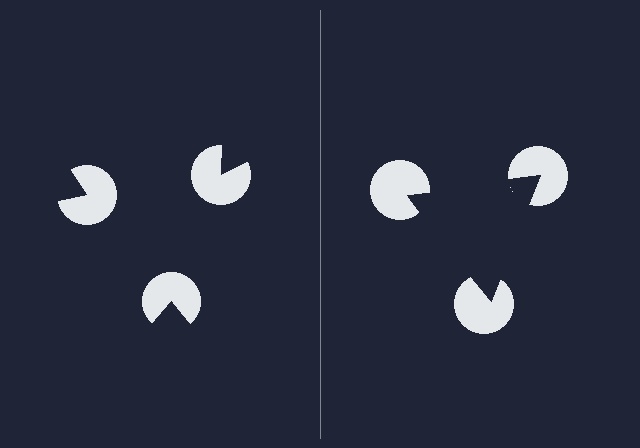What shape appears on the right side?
An illusory triangle.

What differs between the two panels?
The pac-man discs are positioned identically on both sides; only the wedge orientations differ. On the right they align to a triangle; on the left they are misaligned.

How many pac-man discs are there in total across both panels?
6 — 3 on each side.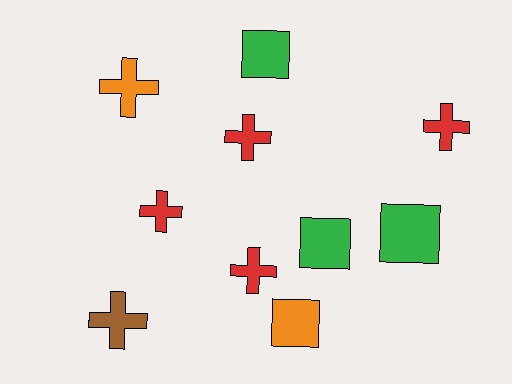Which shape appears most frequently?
Cross, with 6 objects.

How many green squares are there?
There are 3 green squares.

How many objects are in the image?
There are 10 objects.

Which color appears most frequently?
Red, with 4 objects.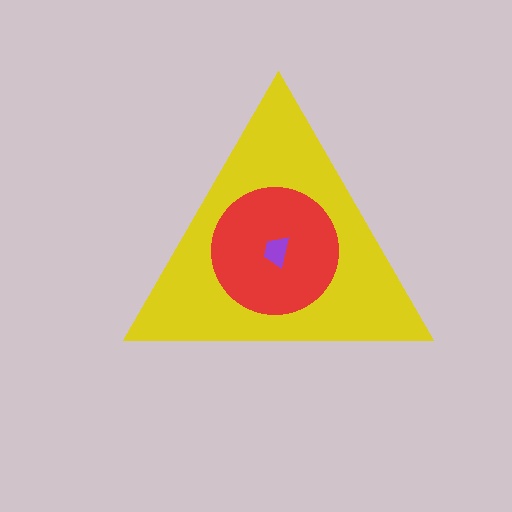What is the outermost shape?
The yellow triangle.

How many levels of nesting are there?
3.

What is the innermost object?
The purple trapezoid.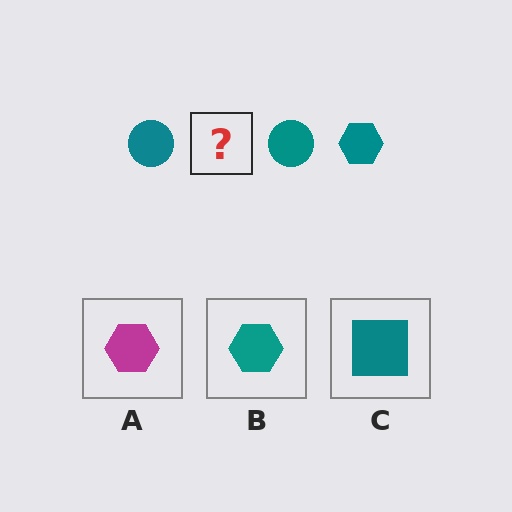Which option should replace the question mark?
Option B.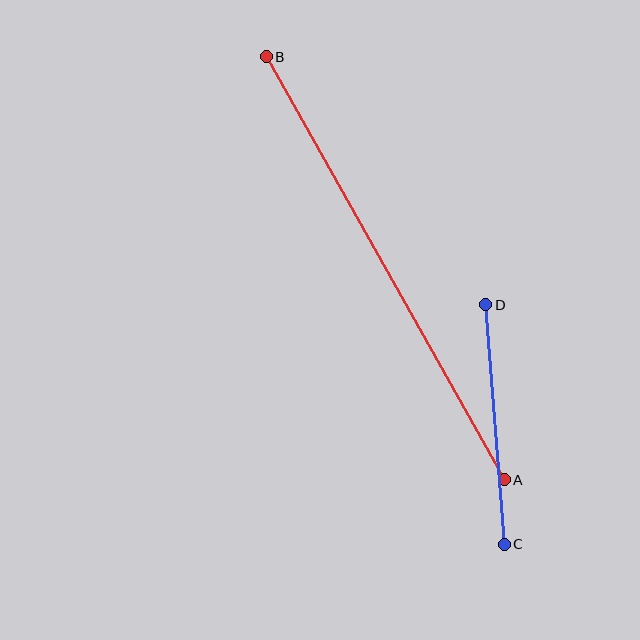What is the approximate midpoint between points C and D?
The midpoint is at approximately (495, 424) pixels.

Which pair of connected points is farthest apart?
Points A and B are farthest apart.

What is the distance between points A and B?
The distance is approximately 485 pixels.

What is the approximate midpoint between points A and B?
The midpoint is at approximately (385, 268) pixels.